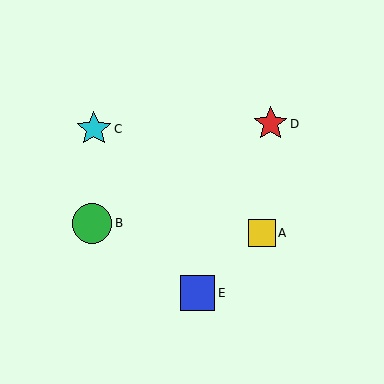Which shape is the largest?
The green circle (labeled B) is the largest.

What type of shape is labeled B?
Shape B is a green circle.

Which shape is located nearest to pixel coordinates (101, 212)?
The green circle (labeled B) at (92, 223) is nearest to that location.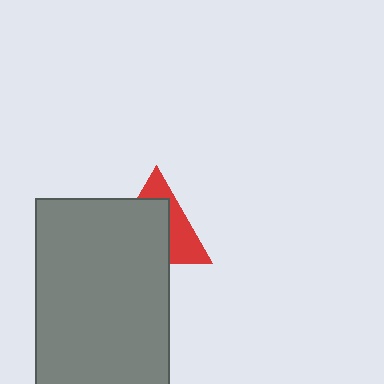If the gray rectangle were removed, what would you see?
You would see the complete red triangle.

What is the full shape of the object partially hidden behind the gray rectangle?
The partially hidden object is a red triangle.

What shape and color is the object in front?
The object in front is a gray rectangle.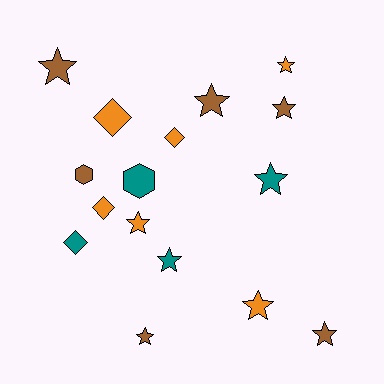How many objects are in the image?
There are 16 objects.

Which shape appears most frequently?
Star, with 10 objects.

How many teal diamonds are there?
There is 1 teal diamond.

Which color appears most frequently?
Brown, with 6 objects.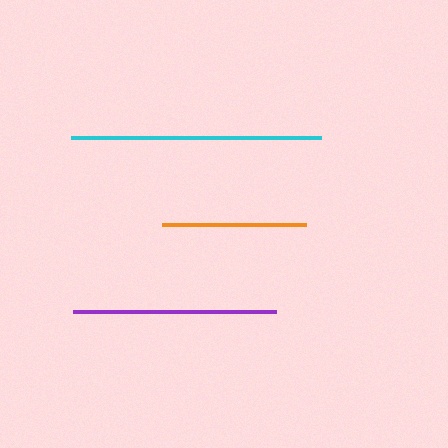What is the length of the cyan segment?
The cyan segment is approximately 249 pixels long.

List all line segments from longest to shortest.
From longest to shortest: cyan, purple, orange.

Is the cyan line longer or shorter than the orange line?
The cyan line is longer than the orange line.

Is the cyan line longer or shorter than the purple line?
The cyan line is longer than the purple line.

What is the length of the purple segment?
The purple segment is approximately 203 pixels long.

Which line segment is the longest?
The cyan line is the longest at approximately 249 pixels.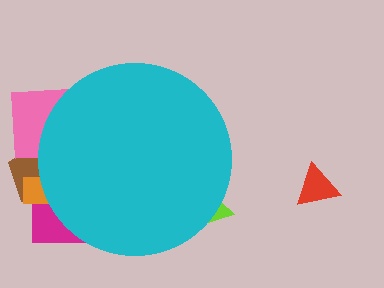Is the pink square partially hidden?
Yes, the pink square is partially hidden behind the cyan circle.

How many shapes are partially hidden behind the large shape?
5 shapes are partially hidden.